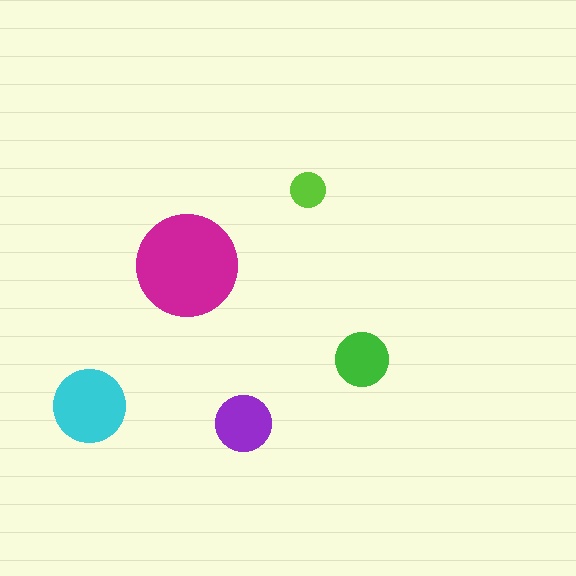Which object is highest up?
The lime circle is topmost.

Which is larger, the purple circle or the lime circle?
The purple one.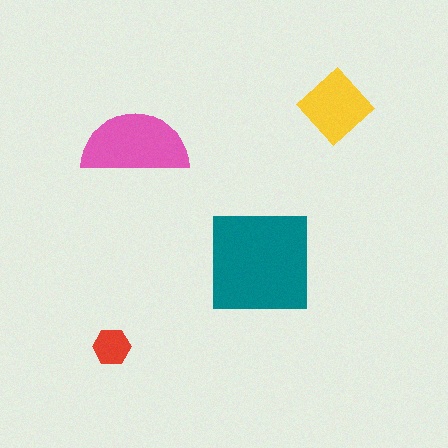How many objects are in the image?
There are 4 objects in the image.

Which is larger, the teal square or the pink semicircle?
The teal square.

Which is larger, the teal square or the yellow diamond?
The teal square.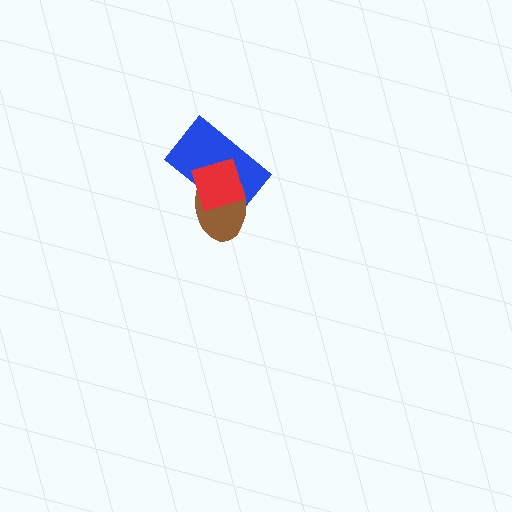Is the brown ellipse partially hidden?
Yes, it is partially covered by another shape.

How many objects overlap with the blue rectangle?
2 objects overlap with the blue rectangle.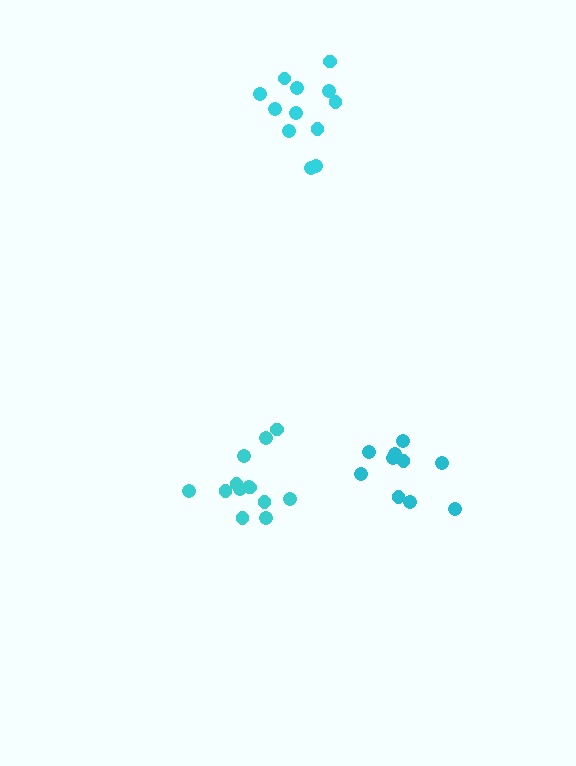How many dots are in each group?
Group 1: 12 dots, Group 2: 10 dots, Group 3: 13 dots (35 total).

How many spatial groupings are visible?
There are 3 spatial groupings.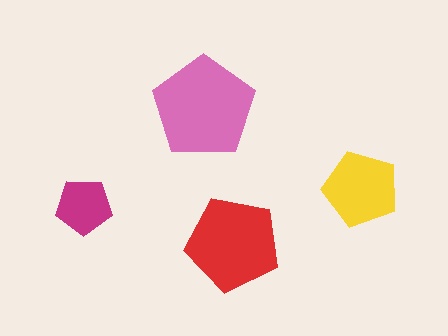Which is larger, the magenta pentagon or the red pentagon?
The red one.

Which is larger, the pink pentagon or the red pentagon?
The pink one.